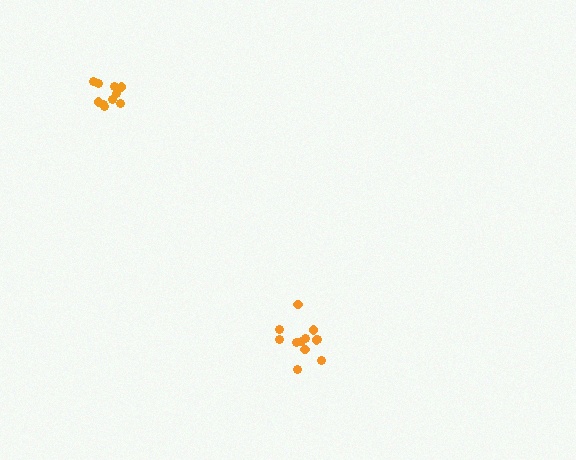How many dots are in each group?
Group 1: 10 dots, Group 2: 12 dots (22 total).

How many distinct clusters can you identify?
There are 2 distinct clusters.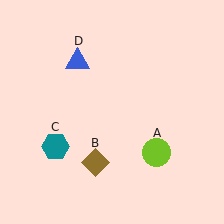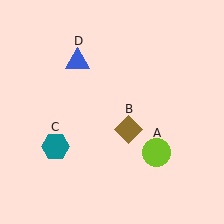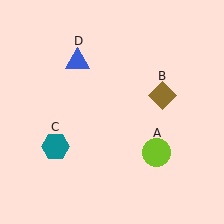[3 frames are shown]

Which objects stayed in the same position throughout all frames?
Lime circle (object A) and teal hexagon (object C) and blue triangle (object D) remained stationary.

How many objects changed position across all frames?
1 object changed position: brown diamond (object B).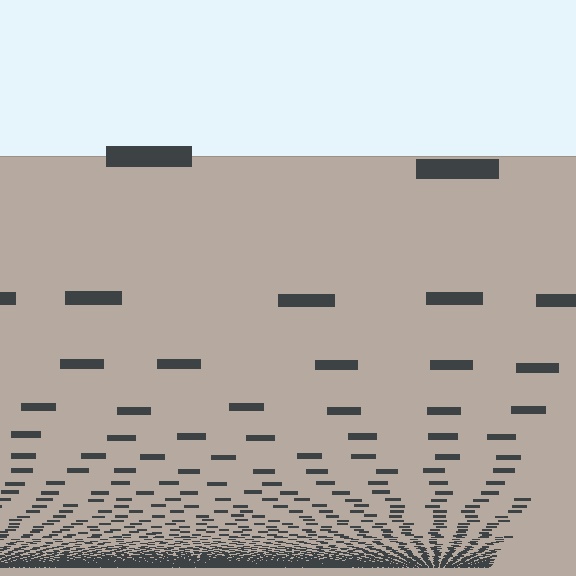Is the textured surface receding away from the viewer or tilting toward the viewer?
The surface appears to tilt toward the viewer. Texture elements get larger and sparser toward the top.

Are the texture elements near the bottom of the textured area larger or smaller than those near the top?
Smaller. The gradient is inverted — elements near the bottom are smaller and denser.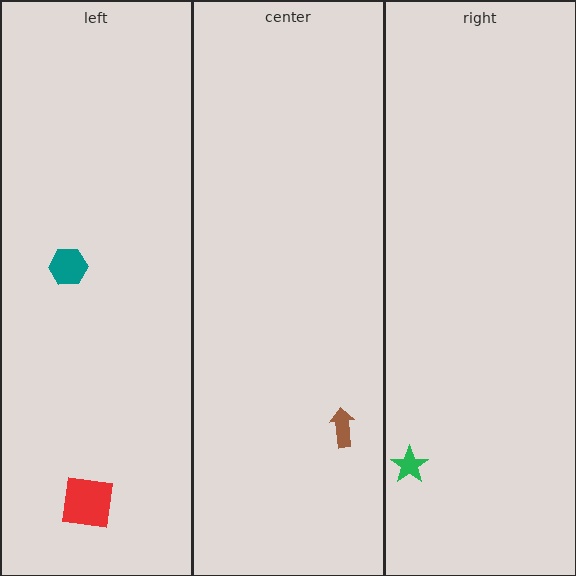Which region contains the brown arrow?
The center region.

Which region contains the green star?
The right region.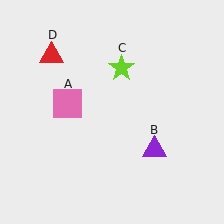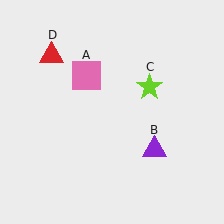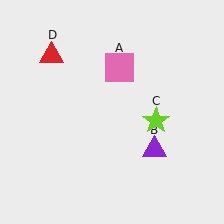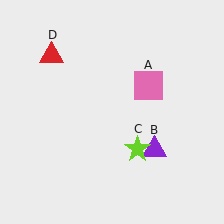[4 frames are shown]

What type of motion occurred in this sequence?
The pink square (object A), lime star (object C) rotated clockwise around the center of the scene.